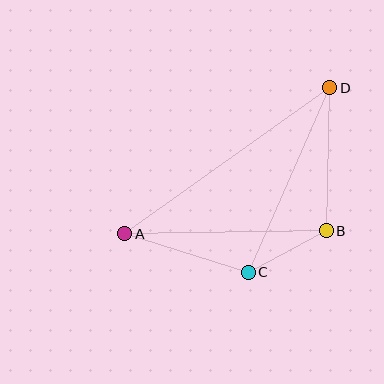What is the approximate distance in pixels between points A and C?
The distance between A and C is approximately 129 pixels.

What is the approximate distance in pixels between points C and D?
The distance between C and D is approximately 202 pixels.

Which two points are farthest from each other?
Points A and D are farthest from each other.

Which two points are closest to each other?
Points B and C are closest to each other.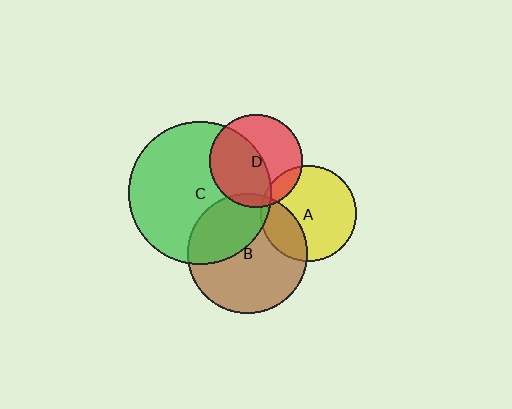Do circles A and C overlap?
Yes.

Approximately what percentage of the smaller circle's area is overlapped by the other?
Approximately 5%.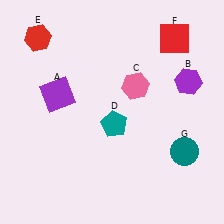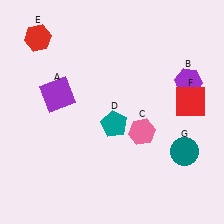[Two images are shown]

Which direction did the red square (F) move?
The red square (F) moved down.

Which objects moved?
The objects that moved are: the pink hexagon (C), the red square (F).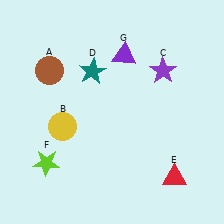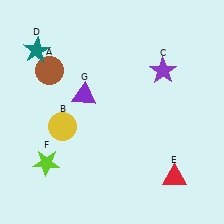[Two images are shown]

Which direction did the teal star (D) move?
The teal star (D) moved left.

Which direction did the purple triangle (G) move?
The purple triangle (G) moved down.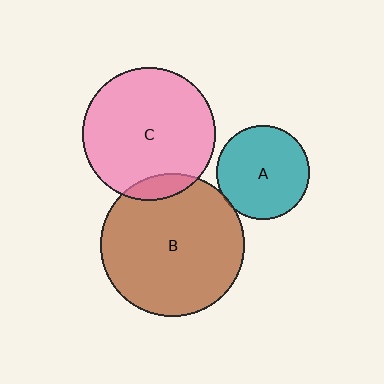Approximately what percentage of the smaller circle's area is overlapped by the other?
Approximately 5%.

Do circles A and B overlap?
Yes.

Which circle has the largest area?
Circle B (brown).